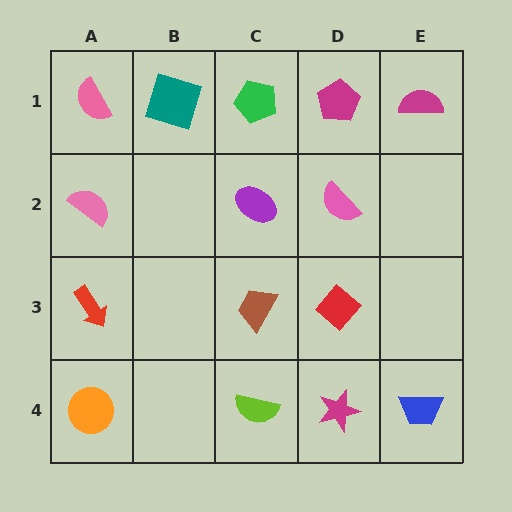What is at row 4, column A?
An orange circle.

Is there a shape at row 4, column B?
No, that cell is empty.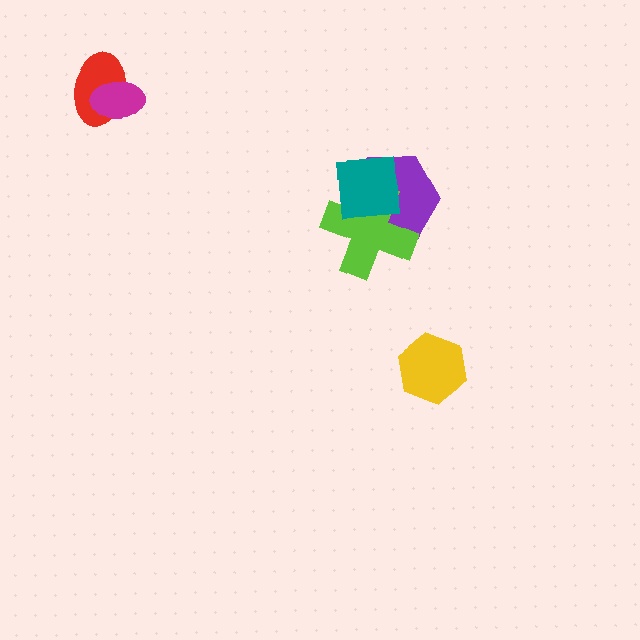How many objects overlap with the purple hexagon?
2 objects overlap with the purple hexagon.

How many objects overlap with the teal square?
2 objects overlap with the teal square.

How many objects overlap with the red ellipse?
1 object overlaps with the red ellipse.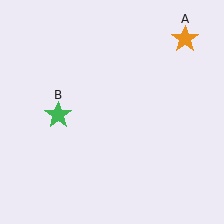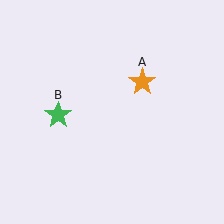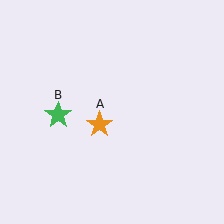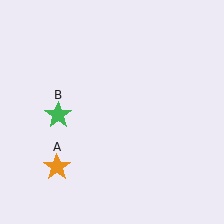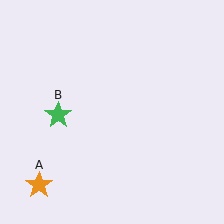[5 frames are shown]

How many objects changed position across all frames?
1 object changed position: orange star (object A).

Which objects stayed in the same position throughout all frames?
Green star (object B) remained stationary.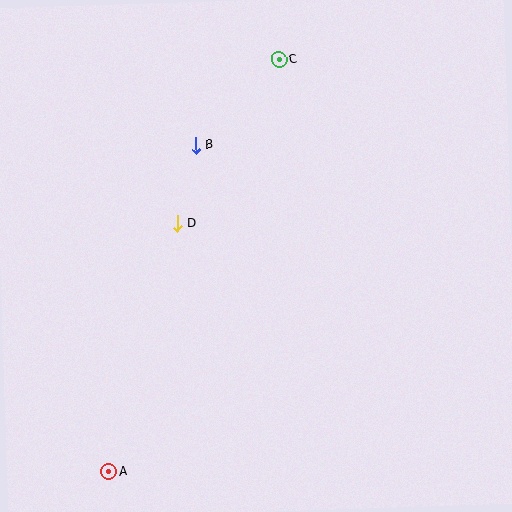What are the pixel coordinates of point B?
Point B is at (196, 145).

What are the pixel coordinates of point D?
Point D is at (177, 223).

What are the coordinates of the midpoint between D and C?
The midpoint between D and C is at (228, 141).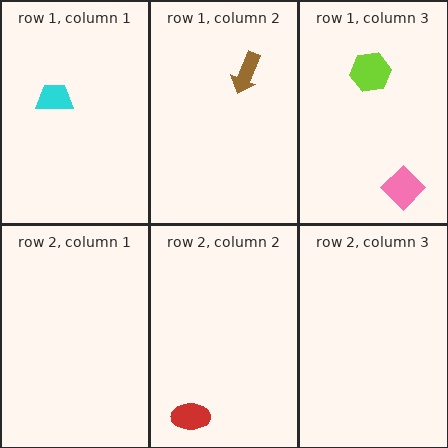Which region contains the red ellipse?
The row 2, column 2 region.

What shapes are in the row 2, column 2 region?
The red ellipse.